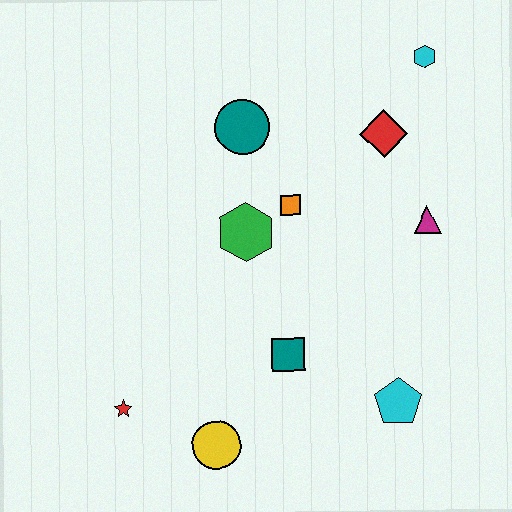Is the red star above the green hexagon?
No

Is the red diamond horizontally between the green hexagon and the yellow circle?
No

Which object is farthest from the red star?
The cyan hexagon is farthest from the red star.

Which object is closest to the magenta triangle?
The red diamond is closest to the magenta triangle.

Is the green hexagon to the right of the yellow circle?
Yes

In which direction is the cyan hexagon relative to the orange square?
The cyan hexagon is above the orange square.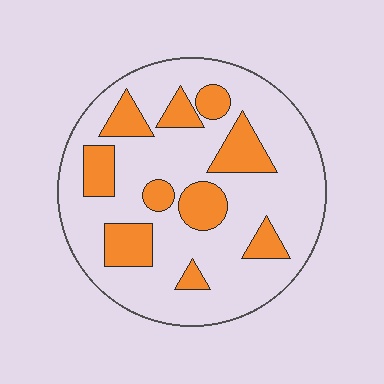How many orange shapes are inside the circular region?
10.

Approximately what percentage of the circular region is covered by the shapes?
Approximately 25%.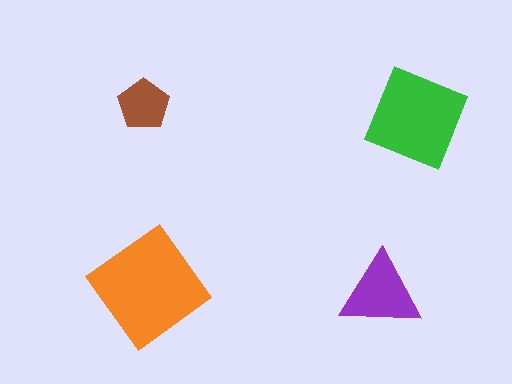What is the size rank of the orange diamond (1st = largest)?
1st.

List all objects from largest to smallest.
The orange diamond, the green diamond, the purple triangle, the brown pentagon.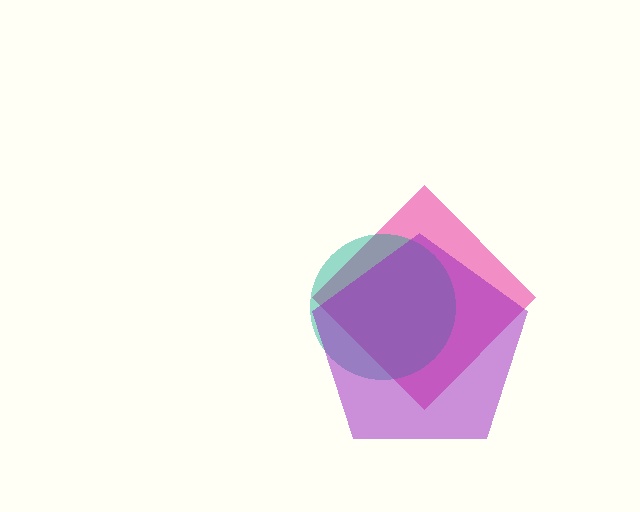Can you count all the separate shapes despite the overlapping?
Yes, there are 3 separate shapes.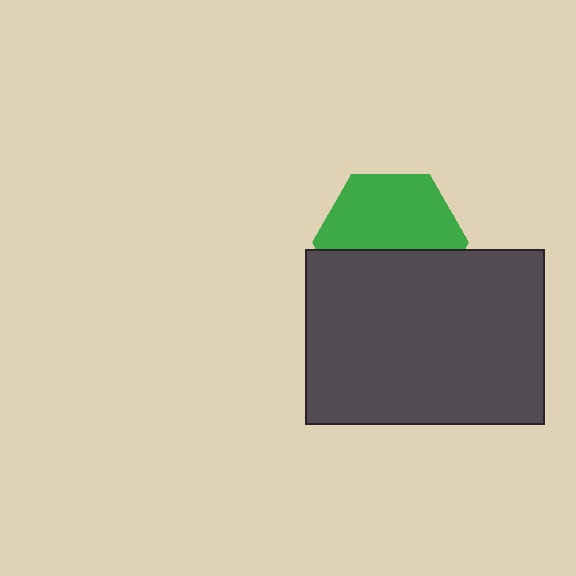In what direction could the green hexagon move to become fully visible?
The green hexagon could move up. That would shift it out from behind the dark gray rectangle entirely.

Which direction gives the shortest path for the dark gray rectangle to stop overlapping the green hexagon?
Moving down gives the shortest separation.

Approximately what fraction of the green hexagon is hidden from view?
Roughly 43% of the green hexagon is hidden behind the dark gray rectangle.